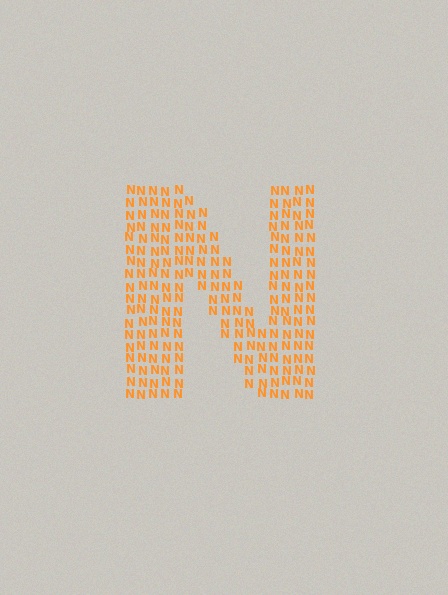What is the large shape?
The large shape is the letter N.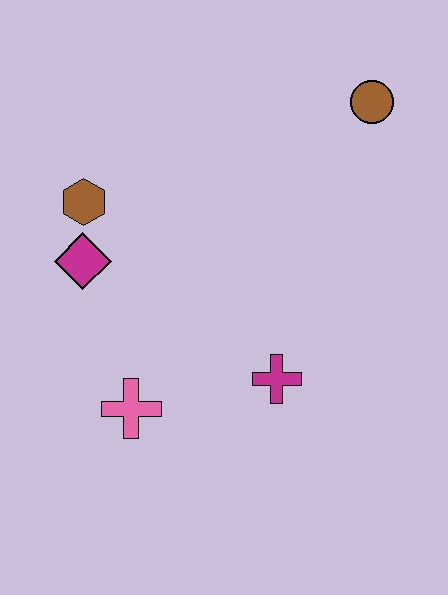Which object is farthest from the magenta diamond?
The brown circle is farthest from the magenta diamond.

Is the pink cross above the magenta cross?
No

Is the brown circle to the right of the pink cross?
Yes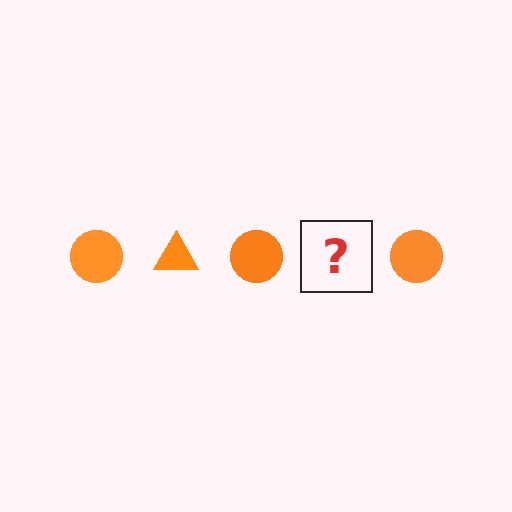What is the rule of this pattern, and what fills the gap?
The rule is that the pattern cycles through circle, triangle shapes in orange. The gap should be filled with an orange triangle.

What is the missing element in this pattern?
The missing element is an orange triangle.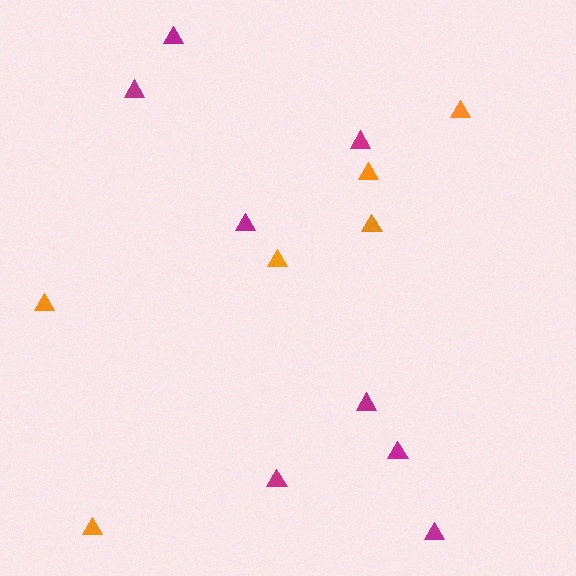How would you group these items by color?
There are 2 groups: one group of magenta triangles (8) and one group of orange triangles (6).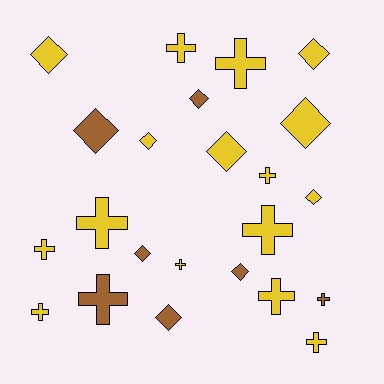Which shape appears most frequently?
Cross, with 12 objects.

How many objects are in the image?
There are 23 objects.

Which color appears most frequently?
Yellow, with 16 objects.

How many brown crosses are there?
There are 2 brown crosses.